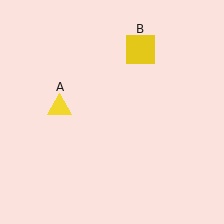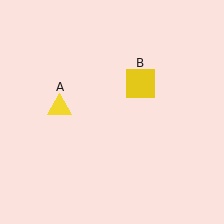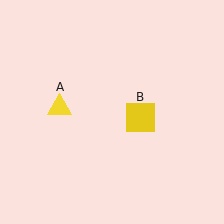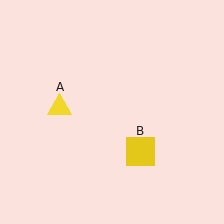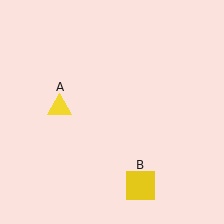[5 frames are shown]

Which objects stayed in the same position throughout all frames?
Yellow triangle (object A) remained stationary.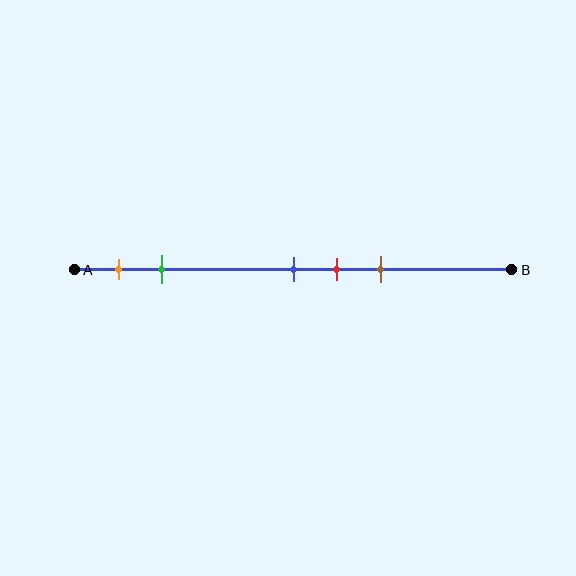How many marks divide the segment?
There are 5 marks dividing the segment.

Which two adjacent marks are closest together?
The blue and red marks are the closest adjacent pair.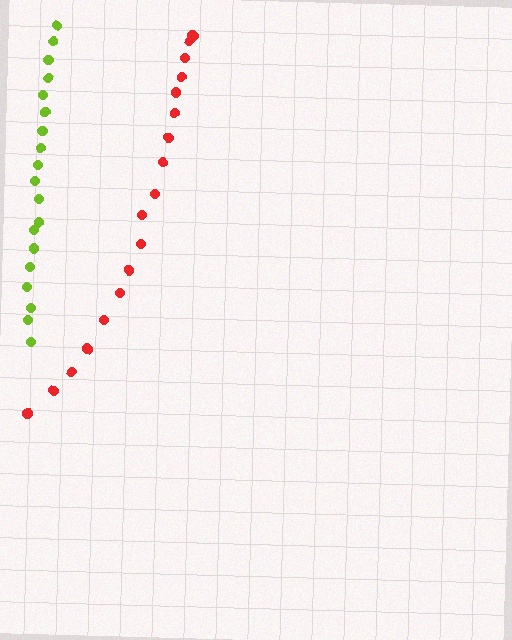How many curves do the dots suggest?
There are 2 distinct paths.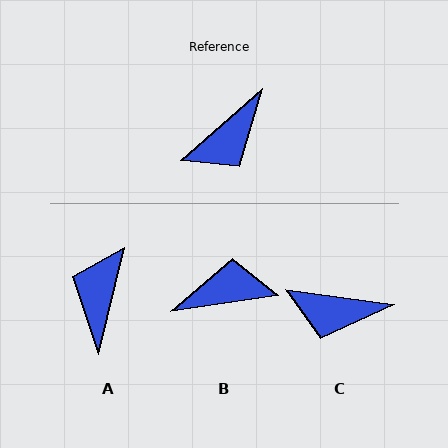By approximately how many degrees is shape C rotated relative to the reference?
Approximately 50 degrees clockwise.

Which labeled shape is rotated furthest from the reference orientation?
B, about 147 degrees away.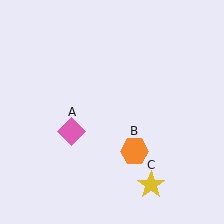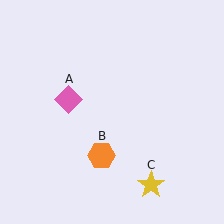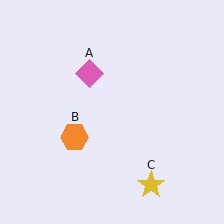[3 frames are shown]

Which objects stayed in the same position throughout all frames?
Yellow star (object C) remained stationary.